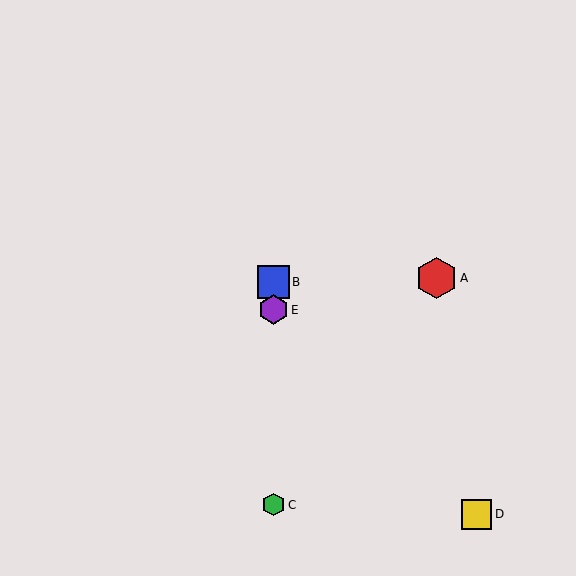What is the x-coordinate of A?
Object A is at x≈437.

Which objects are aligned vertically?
Objects B, C, E are aligned vertically.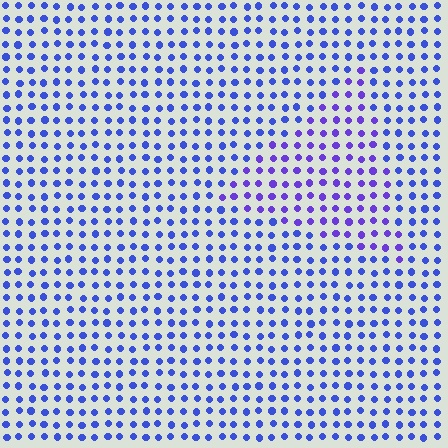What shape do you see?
I see a triangle.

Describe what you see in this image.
The image is filled with small blue elements in a uniform arrangement. A triangle-shaped region is visible where the elements are tinted to a slightly different hue, forming a subtle color boundary.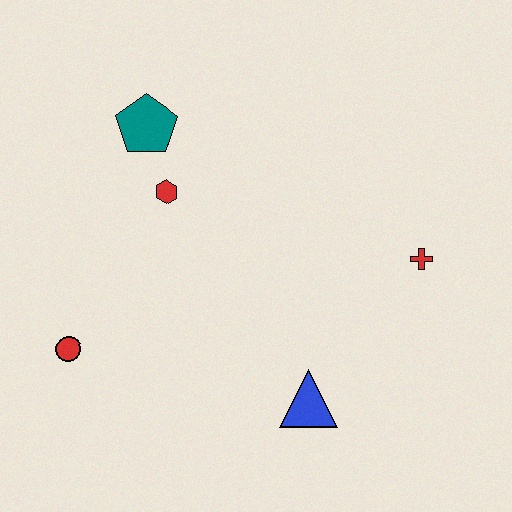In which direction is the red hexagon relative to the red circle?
The red hexagon is above the red circle.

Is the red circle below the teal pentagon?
Yes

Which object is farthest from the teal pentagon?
The blue triangle is farthest from the teal pentagon.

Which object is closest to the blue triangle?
The red cross is closest to the blue triangle.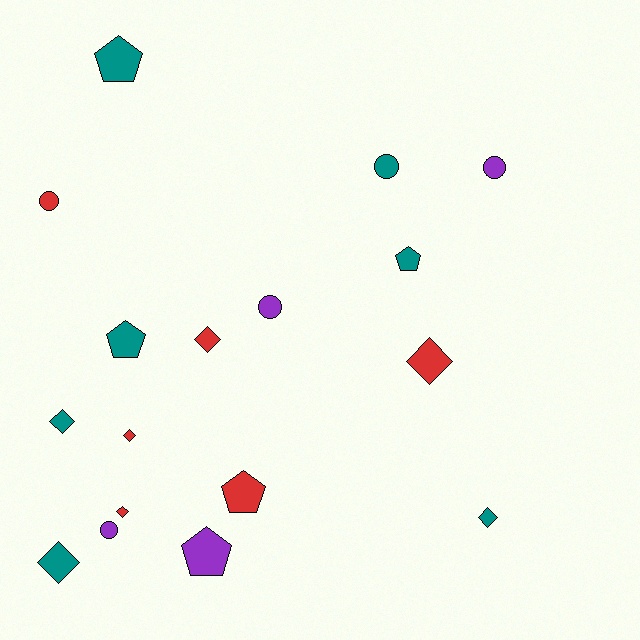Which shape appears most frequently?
Diamond, with 7 objects.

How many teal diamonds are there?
There are 3 teal diamonds.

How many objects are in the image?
There are 17 objects.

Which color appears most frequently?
Teal, with 7 objects.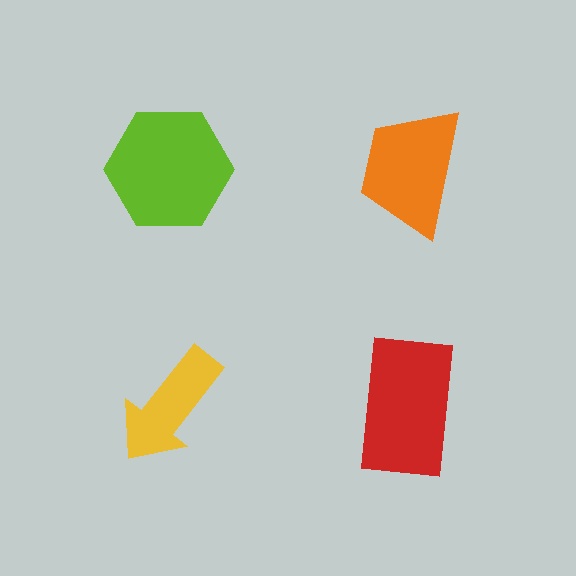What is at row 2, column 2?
A red rectangle.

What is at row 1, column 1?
A lime hexagon.